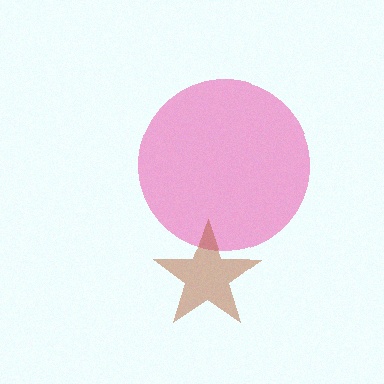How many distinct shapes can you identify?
There are 2 distinct shapes: a pink circle, a brown star.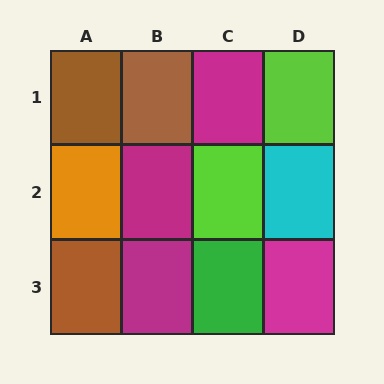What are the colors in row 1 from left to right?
Brown, brown, magenta, lime.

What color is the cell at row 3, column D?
Magenta.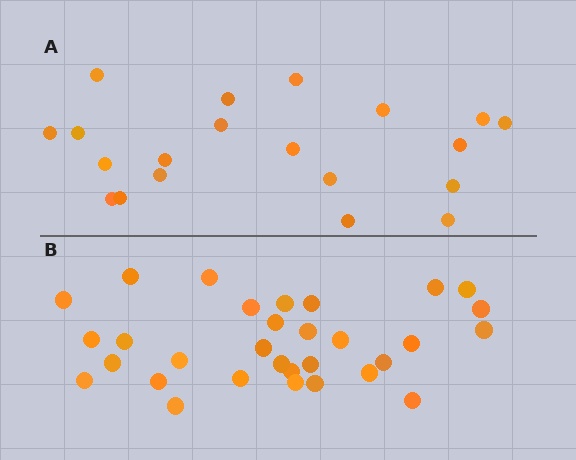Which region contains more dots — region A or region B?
Region B (the bottom region) has more dots.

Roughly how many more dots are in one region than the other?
Region B has roughly 12 or so more dots than region A.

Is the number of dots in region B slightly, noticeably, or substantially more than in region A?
Region B has substantially more. The ratio is roughly 1.6 to 1.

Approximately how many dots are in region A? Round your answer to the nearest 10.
About 20 dots.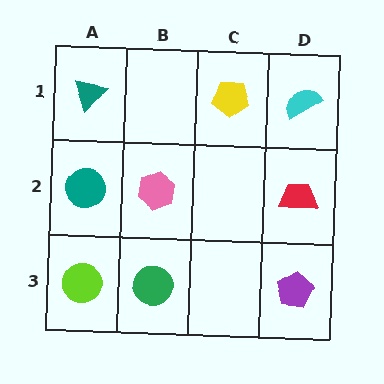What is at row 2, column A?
A teal circle.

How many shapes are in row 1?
3 shapes.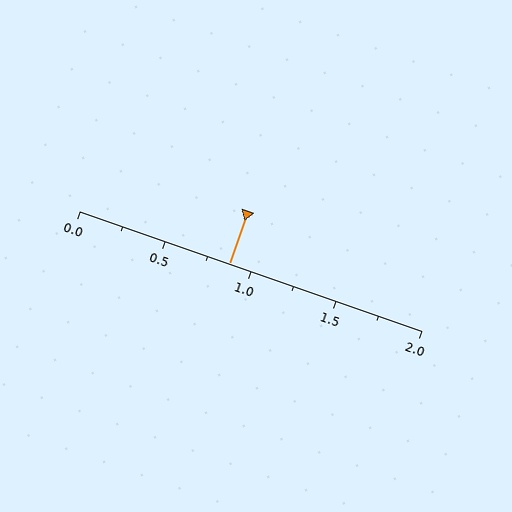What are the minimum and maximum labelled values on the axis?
The axis runs from 0.0 to 2.0.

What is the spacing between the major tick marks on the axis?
The major ticks are spaced 0.5 apart.